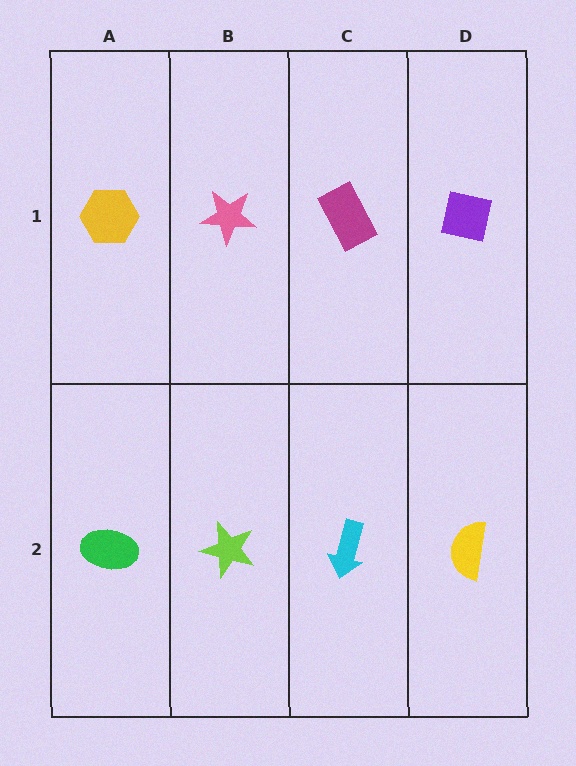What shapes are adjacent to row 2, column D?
A purple square (row 1, column D), a cyan arrow (row 2, column C).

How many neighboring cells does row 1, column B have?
3.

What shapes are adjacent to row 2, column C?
A magenta rectangle (row 1, column C), a lime star (row 2, column B), a yellow semicircle (row 2, column D).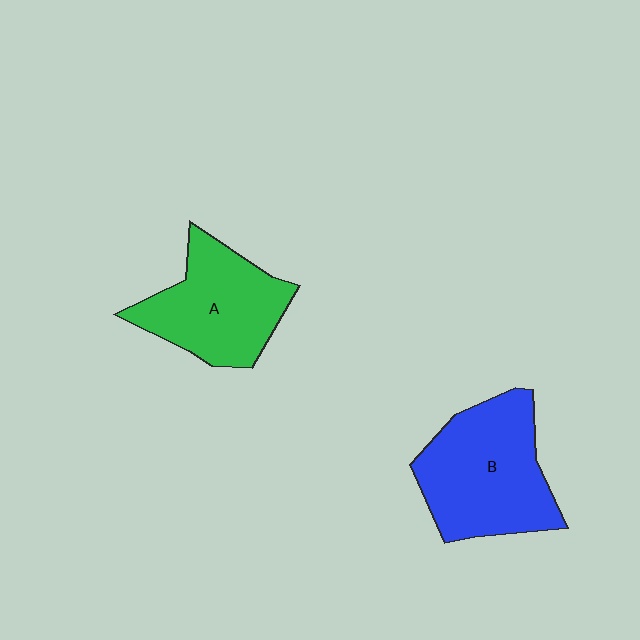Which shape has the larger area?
Shape B (blue).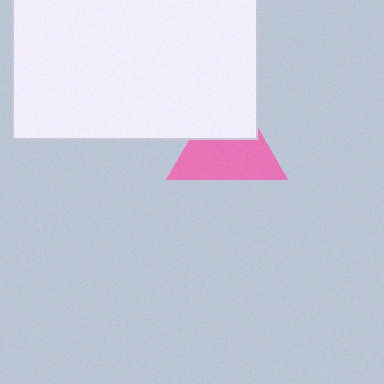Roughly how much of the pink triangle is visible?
About half of it is visible (roughly 62%).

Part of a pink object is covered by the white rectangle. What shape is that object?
It is a triangle.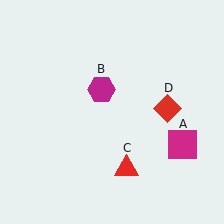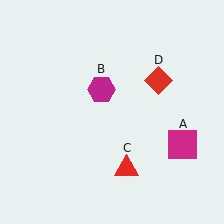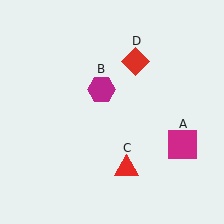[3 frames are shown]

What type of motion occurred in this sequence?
The red diamond (object D) rotated counterclockwise around the center of the scene.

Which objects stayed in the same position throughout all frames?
Magenta square (object A) and magenta hexagon (object B) and red triangle (object C) remained stationary.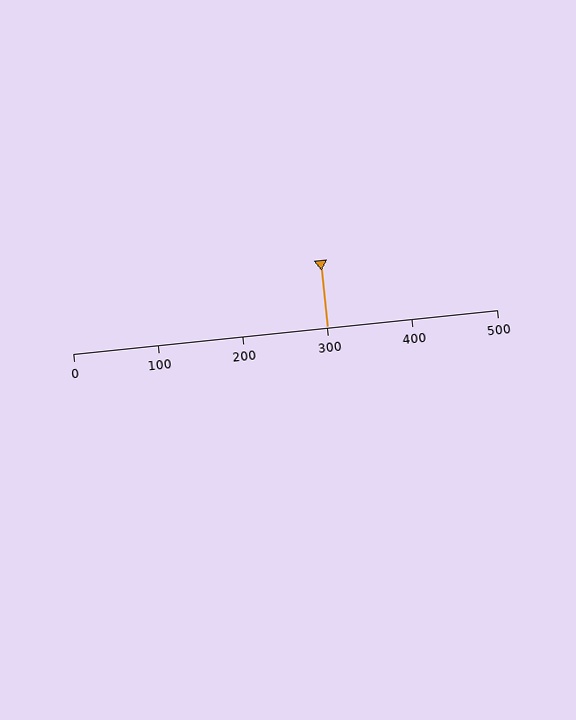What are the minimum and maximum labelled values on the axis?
The axis runs from 0 to 500.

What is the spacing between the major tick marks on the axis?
The major ticks are spaced 100 apart.